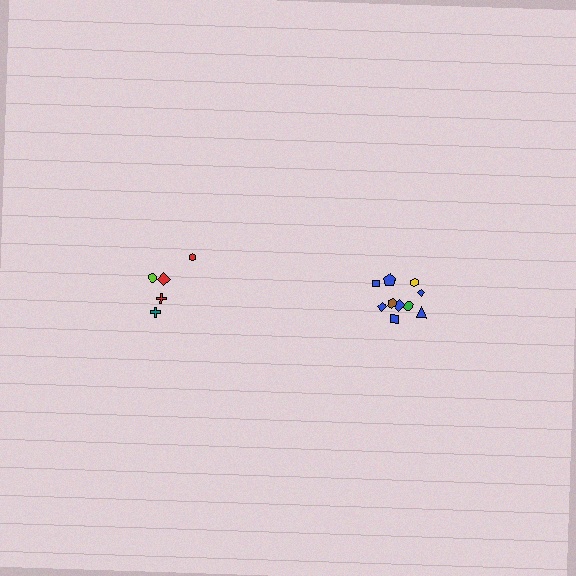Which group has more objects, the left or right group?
The right group.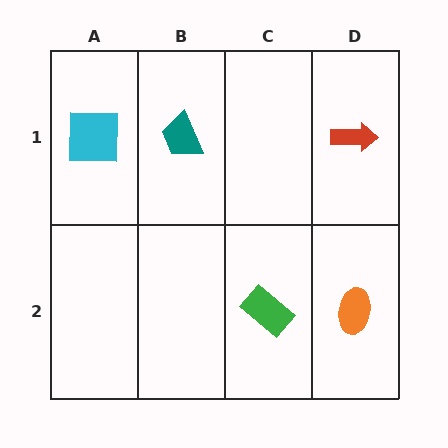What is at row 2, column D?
An orange ellipse.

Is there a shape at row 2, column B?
No, that cell is empty.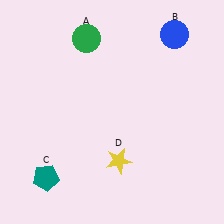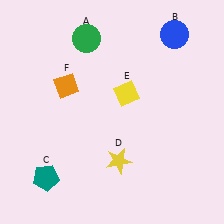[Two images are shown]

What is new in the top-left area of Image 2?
An orange diamond (F) was added in the top-left area of Image 2.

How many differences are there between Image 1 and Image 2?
There are 2 differences between the two images.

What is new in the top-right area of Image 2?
A yellow diamond (E) was added in the top-right area of Image 2.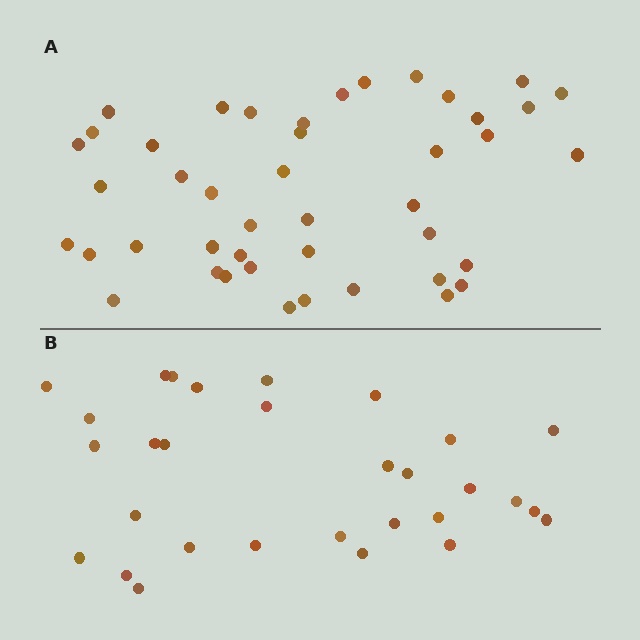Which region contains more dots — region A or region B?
Region A (the top region) has more dots.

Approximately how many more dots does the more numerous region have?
Region A has approximately 15 more dots than region B.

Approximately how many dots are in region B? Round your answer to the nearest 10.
About 30 dots.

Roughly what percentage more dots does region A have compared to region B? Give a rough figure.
About 45% more.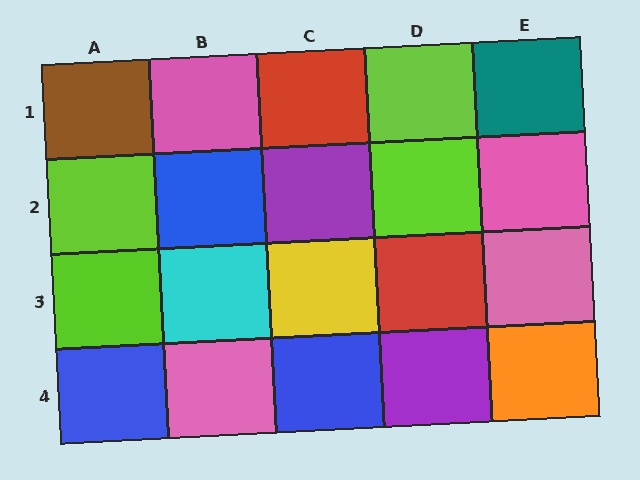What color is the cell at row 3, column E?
Pink.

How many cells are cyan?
1 cell is cyan.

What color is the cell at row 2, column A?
Lime.